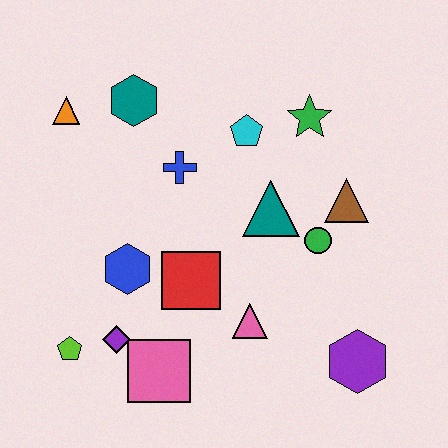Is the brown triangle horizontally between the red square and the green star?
No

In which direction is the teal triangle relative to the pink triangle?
The teal triangle is above the pink triangle.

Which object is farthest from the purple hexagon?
The orange triangle is farthest from the purple hexagon.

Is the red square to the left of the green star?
Yes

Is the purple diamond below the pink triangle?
Yes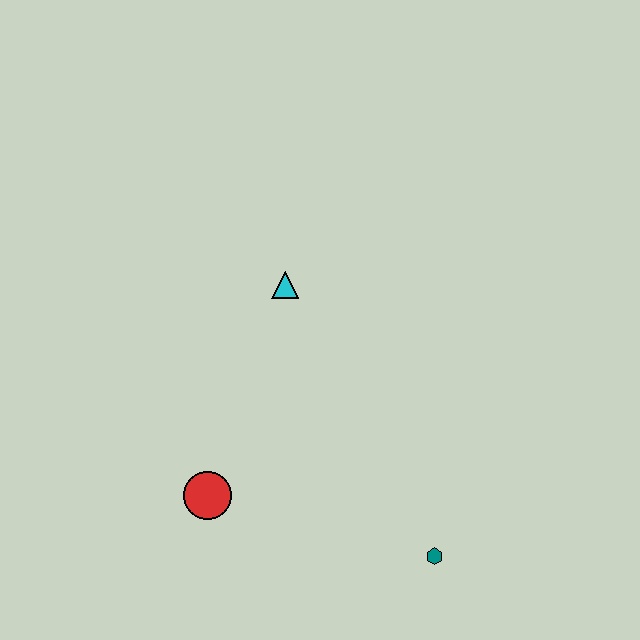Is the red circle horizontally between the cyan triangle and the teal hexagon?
No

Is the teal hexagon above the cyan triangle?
No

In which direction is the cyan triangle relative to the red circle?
The cyan triangle is above the red circle.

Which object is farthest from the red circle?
The teal hexagon is farthest from the red circle.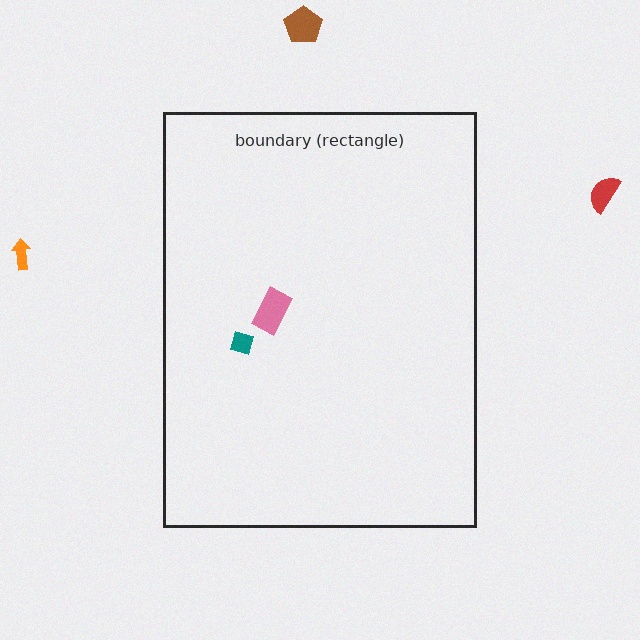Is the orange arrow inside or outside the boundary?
Outside.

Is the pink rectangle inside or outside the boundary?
Inside.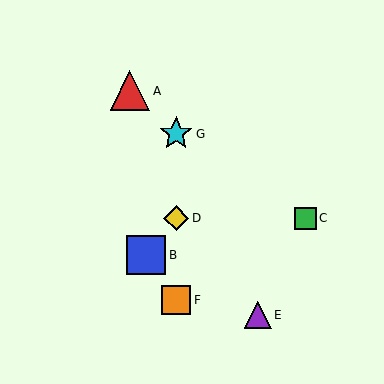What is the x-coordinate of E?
Object E is at x≈258.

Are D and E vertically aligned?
No, D is at x≈176 and E is at x≈258.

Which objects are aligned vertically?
Objects D, F, G are aligned vertically.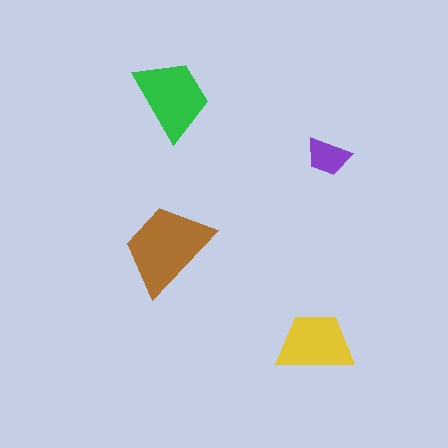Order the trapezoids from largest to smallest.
the brown one, the green one, the yellow one, the purple one.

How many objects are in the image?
There are 4 objects in the image.